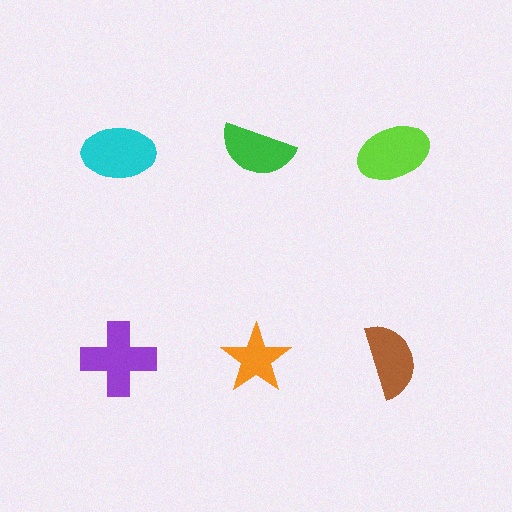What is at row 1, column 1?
A cyan ellipse.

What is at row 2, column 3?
A brown semicircle.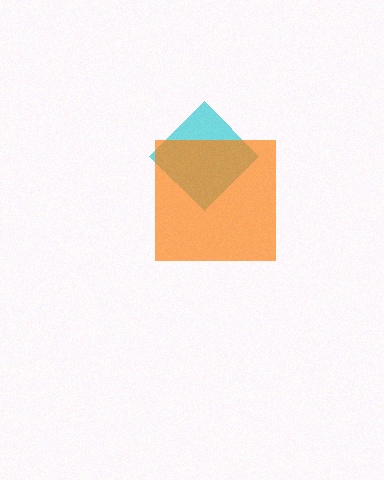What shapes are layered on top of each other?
The layered shapes are: a cyan diamond, an orange square.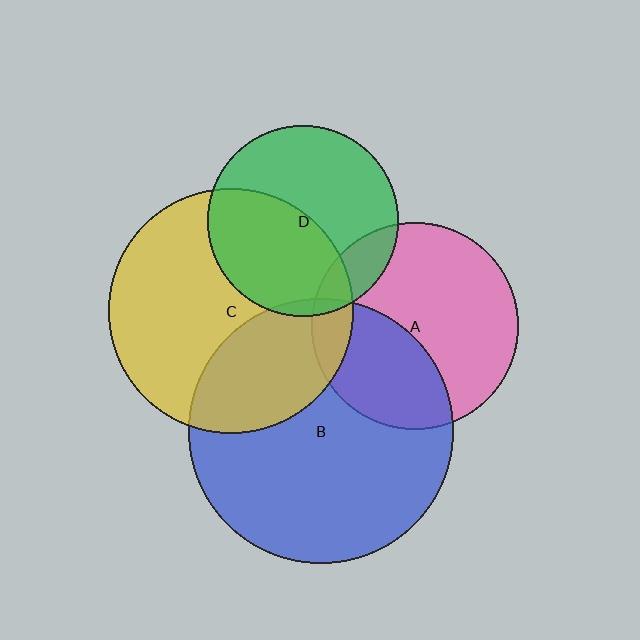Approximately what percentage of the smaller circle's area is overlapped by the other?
Approximately 35%.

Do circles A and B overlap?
Yes.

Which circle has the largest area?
Circle B (blue).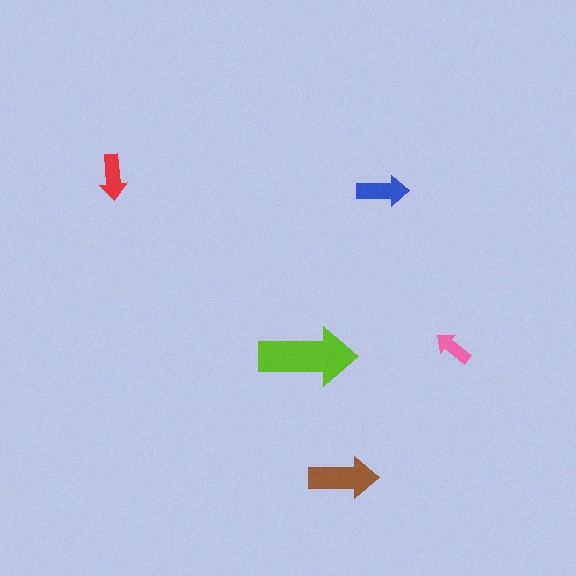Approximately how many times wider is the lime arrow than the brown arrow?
About 1.5 times wider.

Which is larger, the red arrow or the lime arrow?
The lime one.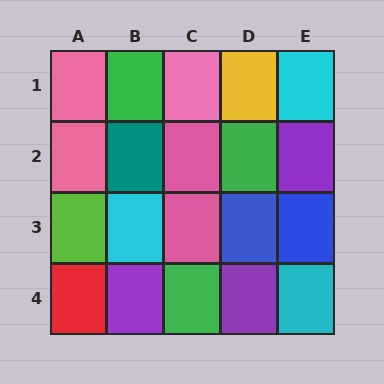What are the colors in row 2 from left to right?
Pink, teal, pink, green, purple.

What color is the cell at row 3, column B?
Cyan.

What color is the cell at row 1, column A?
Pink.